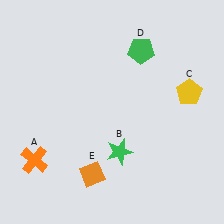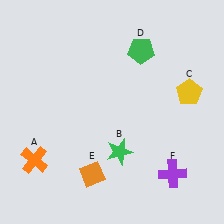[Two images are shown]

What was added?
A purple cross (F) was added in Image 2.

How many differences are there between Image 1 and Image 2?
There is 1 difference between the two images.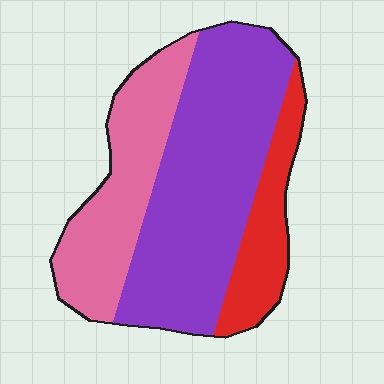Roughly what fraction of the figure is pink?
Pink takes up about one third (1/3) of the figure.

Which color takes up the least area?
Red, at roughly 15%.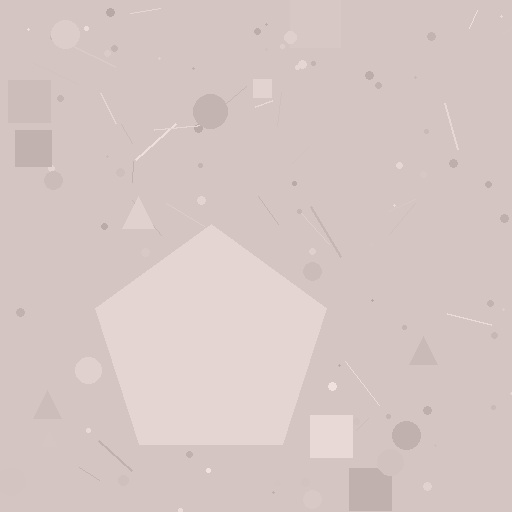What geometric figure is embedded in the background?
A pentagon is embedded in the background.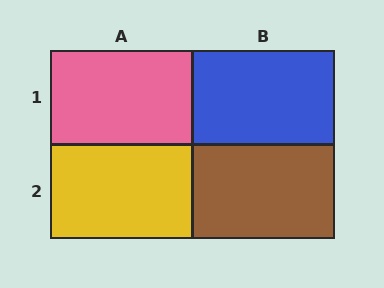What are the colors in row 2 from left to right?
Yellow, brown.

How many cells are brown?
1 cell is brown.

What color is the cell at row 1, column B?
Blue.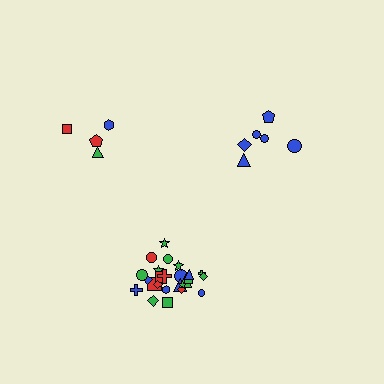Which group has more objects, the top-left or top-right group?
The top-right group.